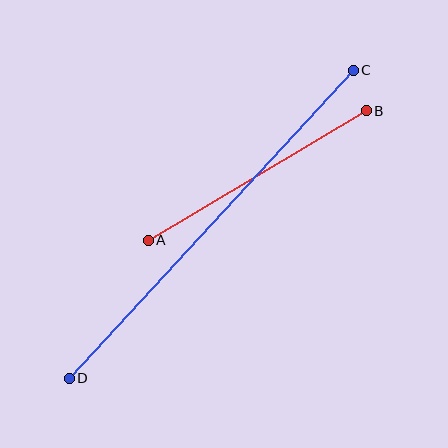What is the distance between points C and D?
The distance is approximately 419 pixels.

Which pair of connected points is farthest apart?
Points C and D are farthest apart.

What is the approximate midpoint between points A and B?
The midpoint is at approximately (257, 175) pixels.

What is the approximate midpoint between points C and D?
The midpoint is at approximately (211, 224) pixels.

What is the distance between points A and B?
The distance is approximately 254 pixels.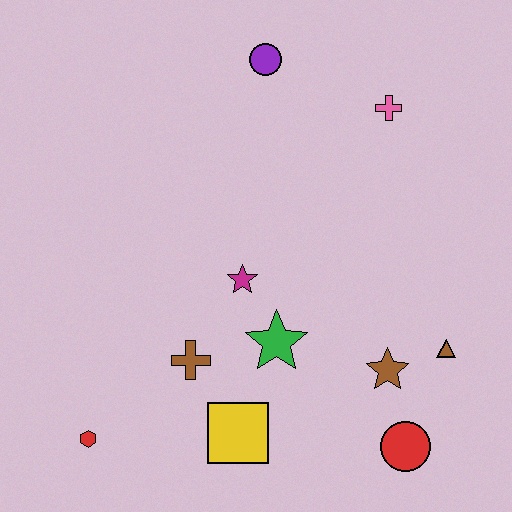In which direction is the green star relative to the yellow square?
The green star is above the yellow square.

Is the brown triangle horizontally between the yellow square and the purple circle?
No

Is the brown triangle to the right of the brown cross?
Yes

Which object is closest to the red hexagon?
The brown cross is closest to the red hexagon.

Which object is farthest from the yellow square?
The purple circle is farthest from the yellow square.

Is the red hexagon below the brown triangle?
Yes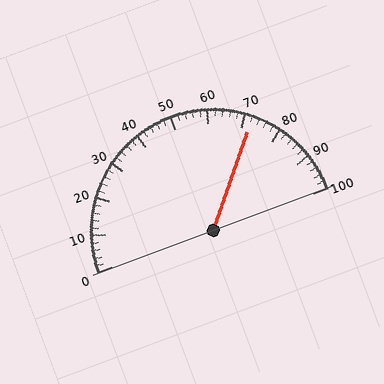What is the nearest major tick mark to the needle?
The nearest major tick mark is 70.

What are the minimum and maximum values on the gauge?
The gauge ranges from 0 to 100.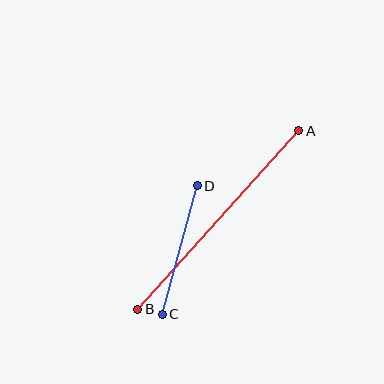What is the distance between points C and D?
The distance is approximately 133 pixels.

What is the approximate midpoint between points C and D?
The midpoint is at approximately (180, 250) pixels.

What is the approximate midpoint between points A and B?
The midpoint is at approximately (218, 220) pixels.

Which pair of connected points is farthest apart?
Points A and B are farthest apart.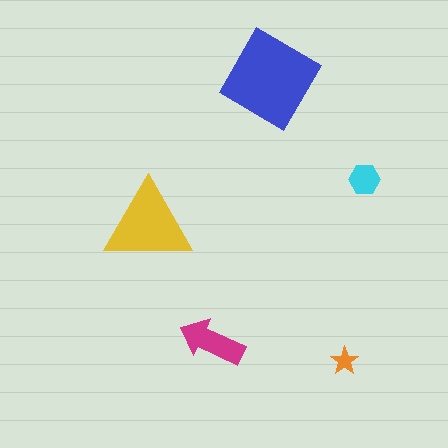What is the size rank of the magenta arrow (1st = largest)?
3rd.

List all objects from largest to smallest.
The blue diamond, the yellow triangle, the magenta arrow, the cyan hexagon, the orange star.